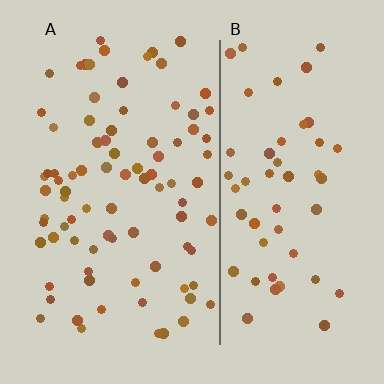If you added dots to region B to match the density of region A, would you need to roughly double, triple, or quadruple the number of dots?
Approximately double.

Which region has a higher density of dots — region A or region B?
A (the left).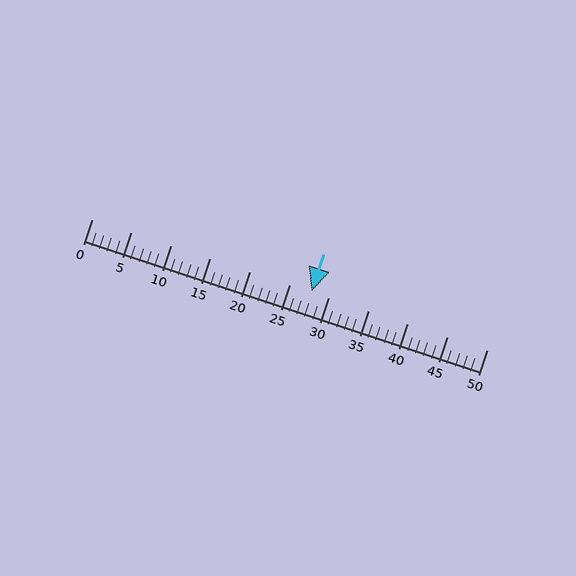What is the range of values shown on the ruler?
The ruler shows values from 0 to 50.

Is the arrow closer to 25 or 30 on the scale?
The arrow is closer to 30.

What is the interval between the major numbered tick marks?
The major tick marks are spaced 5 units apart.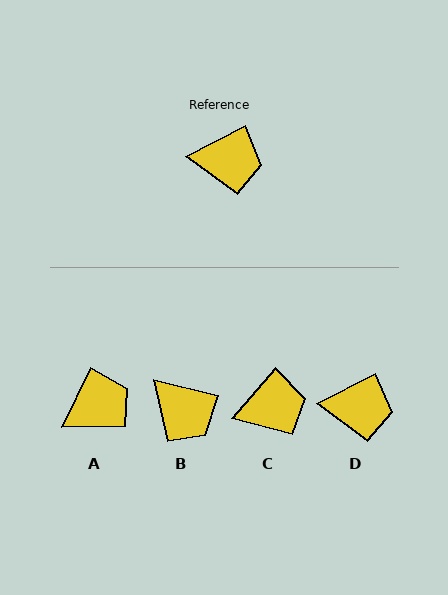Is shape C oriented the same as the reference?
No, it is off by about 22 degrees.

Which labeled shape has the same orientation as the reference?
D.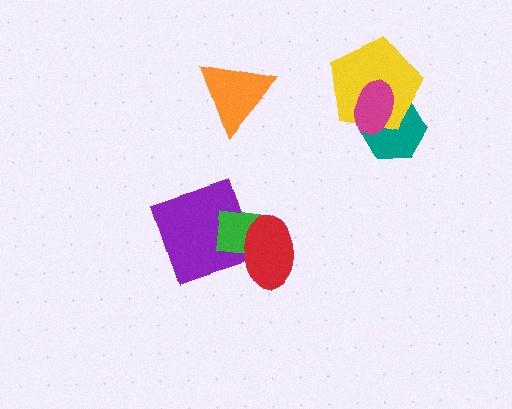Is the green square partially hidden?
Yes, it is partially covered by another shape.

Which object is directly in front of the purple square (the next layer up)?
The green square is directly in front of the purple square.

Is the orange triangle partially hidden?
No, no other shape covers it.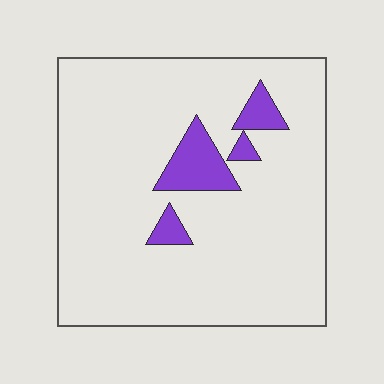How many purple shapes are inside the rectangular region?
4.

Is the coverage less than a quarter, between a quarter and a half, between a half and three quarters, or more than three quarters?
Less than a quarter.